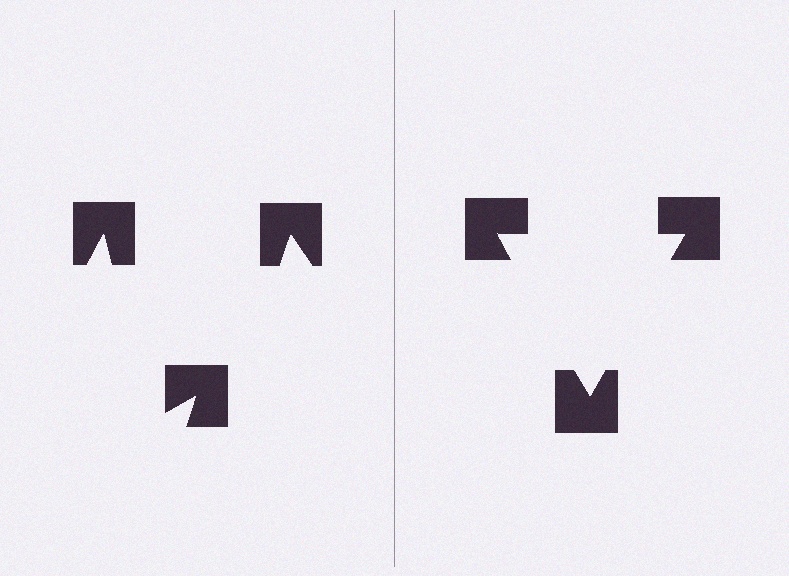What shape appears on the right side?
An illusory triangle.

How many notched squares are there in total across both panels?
6 — 3 on each side.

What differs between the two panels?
The notched squares are positioned identically on both sides; only the wedge orientations differ. On the right they align to a triangle; on the left they are misaligned.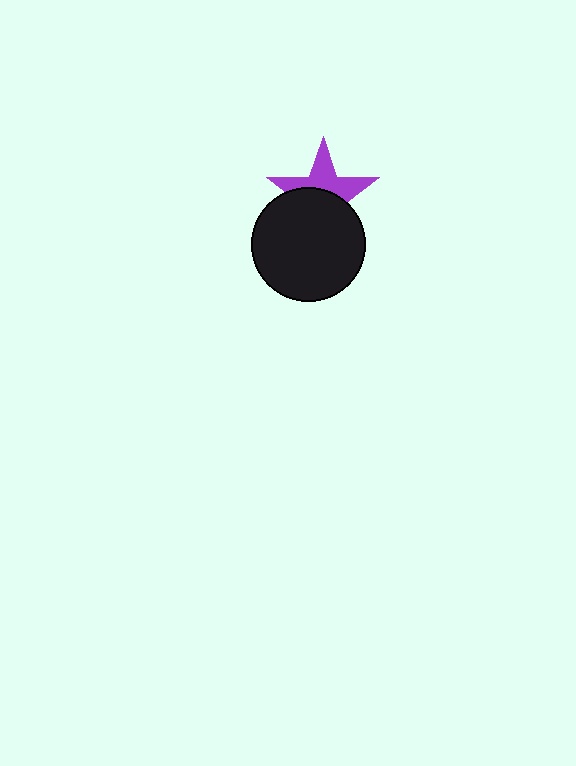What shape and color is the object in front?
The object in front is a black circle.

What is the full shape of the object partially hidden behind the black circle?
The partially hidden object is a purple star.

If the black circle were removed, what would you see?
You would see the complete purple star.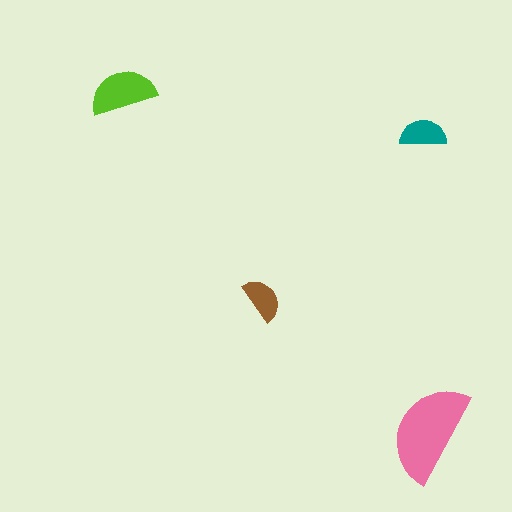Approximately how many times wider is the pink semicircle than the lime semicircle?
About 1.5 times wider.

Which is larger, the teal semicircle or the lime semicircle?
The lime one.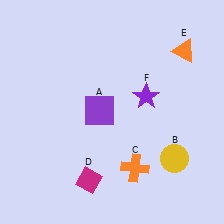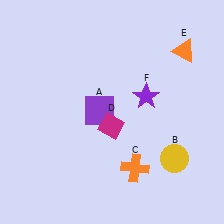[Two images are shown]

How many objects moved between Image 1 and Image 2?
1 object moved between the two images.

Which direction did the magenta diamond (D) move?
The magenta diamond (D) moved up.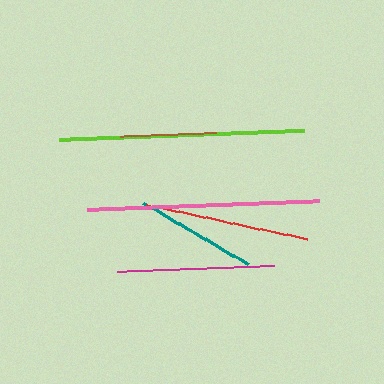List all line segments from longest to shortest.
From longest to shortest: lime, pink, red, magenta, teal, brown.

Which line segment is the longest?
The lime line is the longest at approximately 246 pixels.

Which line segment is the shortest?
The brown line is the shortest at approximately 96 pixels.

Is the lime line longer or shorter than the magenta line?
The lime line is longer than the magenta line.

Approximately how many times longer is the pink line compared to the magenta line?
The pink line is approximately 1.5 times the length of the magenta line.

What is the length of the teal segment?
The teal segment is approximately 120 pixels long.